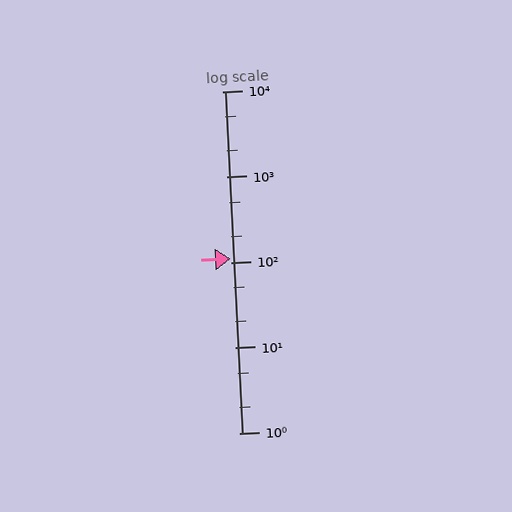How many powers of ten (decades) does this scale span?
The scale spans 4 decades, from 1 to 10000.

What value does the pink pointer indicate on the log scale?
The pointer indicates approximately 110.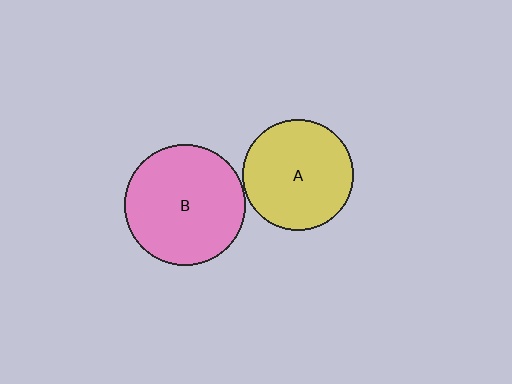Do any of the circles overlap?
No, none of the circles overlap.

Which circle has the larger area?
Circle B (pink).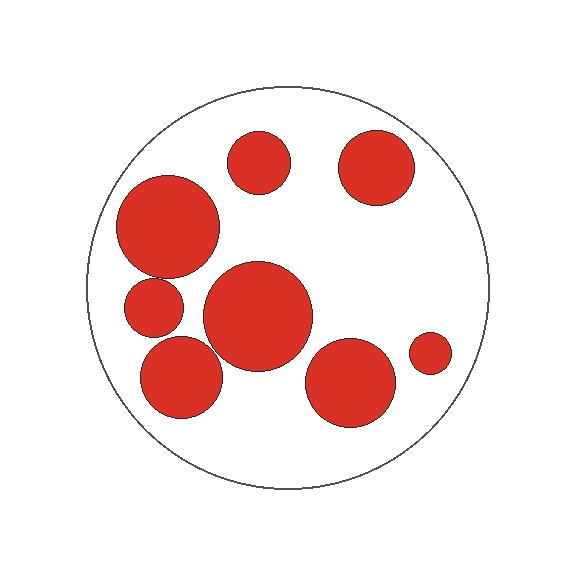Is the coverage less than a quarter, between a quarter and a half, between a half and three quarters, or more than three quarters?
Between a quarter and a half.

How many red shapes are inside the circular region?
8.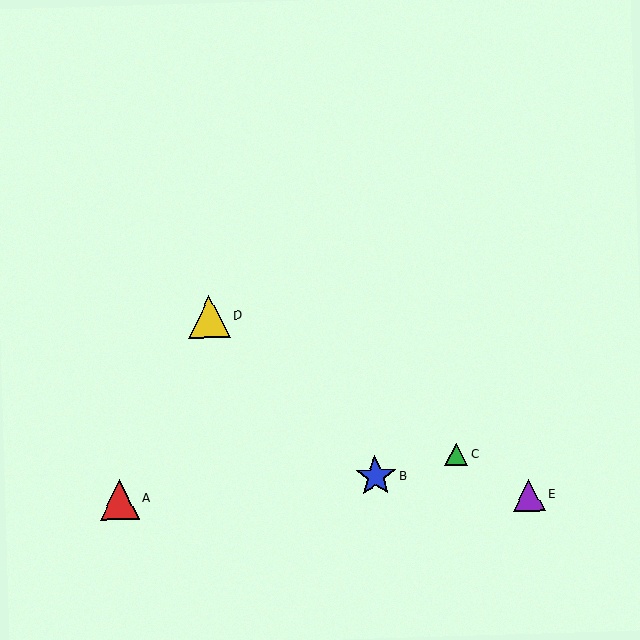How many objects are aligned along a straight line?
3 objects (C, D, E) are aligned along a straight line.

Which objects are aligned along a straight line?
Objects C, D, E are aligned along a straight line.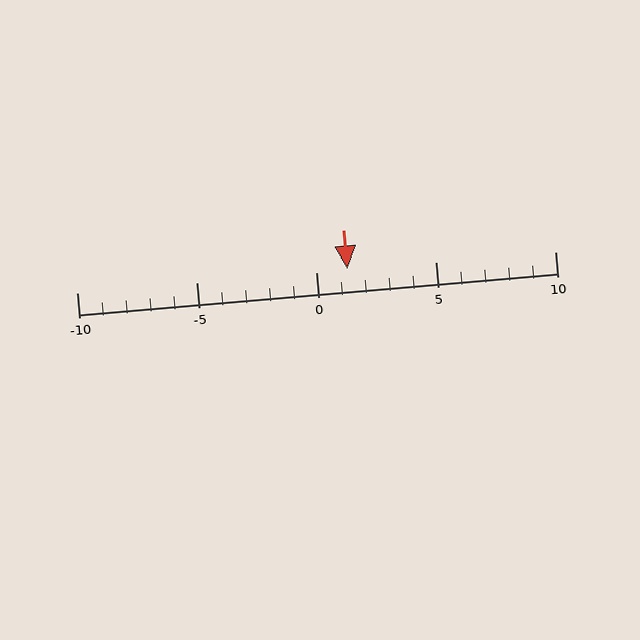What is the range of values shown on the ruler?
The ruler shows values from -10 to 10.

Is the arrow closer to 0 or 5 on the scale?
The arrow is closer to 0.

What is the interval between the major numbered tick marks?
The major tick marks are spaced 5 units apart.